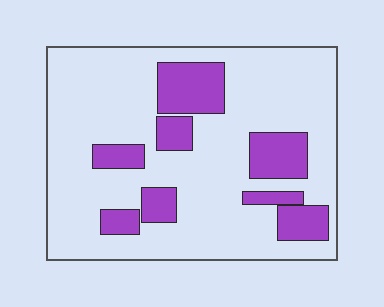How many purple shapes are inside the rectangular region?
8.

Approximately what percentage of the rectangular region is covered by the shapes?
Approximately 20%.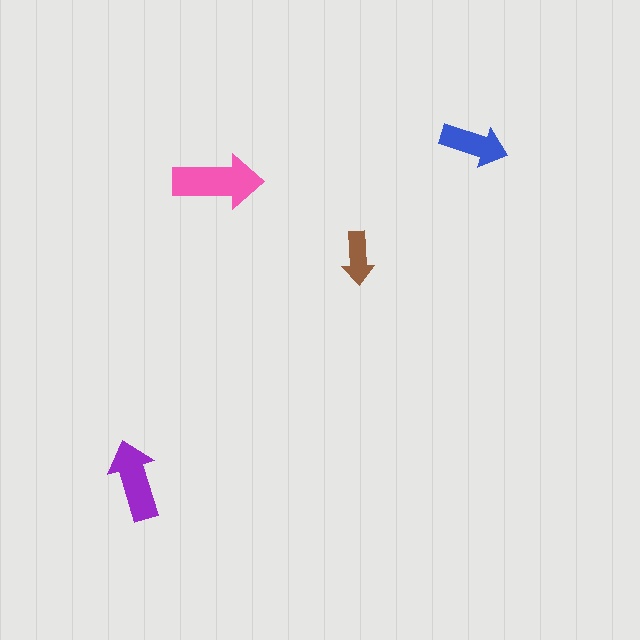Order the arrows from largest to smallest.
the pink one, the purple one, the blue one, the brown one.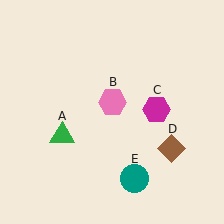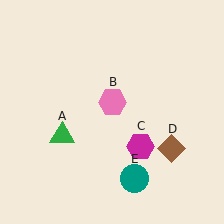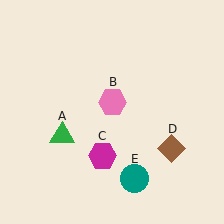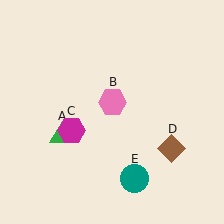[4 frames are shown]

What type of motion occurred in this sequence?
The magenta hexagon (object C) rotated clockwise around the center of the scene.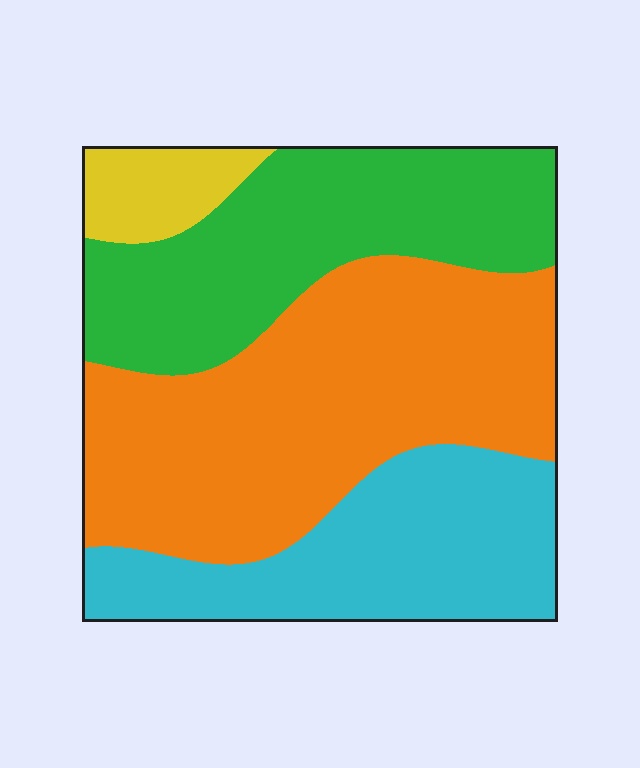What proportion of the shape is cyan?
Cyan takes up about one quarter (1/4) of the shape.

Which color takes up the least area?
Yellow, at roughly 5%.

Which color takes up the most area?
Orange, at roughly 40%.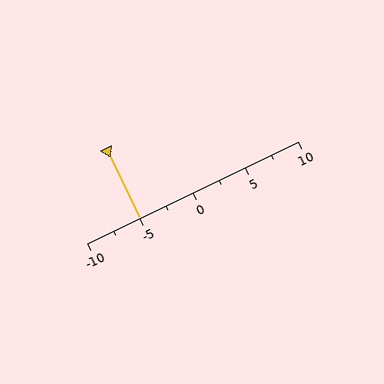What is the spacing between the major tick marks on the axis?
The major ticks are spaced 5 apart.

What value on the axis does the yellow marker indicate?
The marker indicates approximately -5.